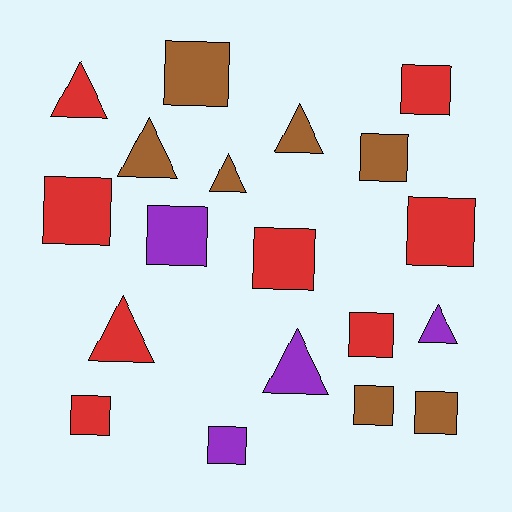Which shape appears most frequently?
Square, with 12 objects.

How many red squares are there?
There are 6 red squares.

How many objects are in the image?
There are 19 objects.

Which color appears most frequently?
Red, with 8 objects.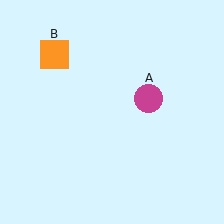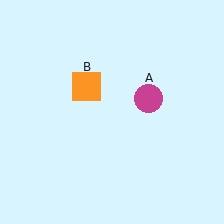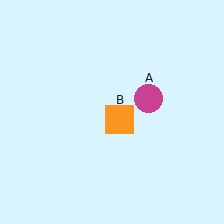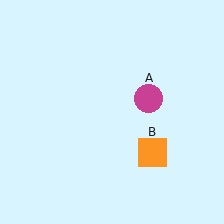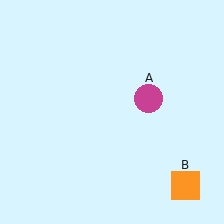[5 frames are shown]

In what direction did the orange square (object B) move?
The orange square (object B) moved down and to the right.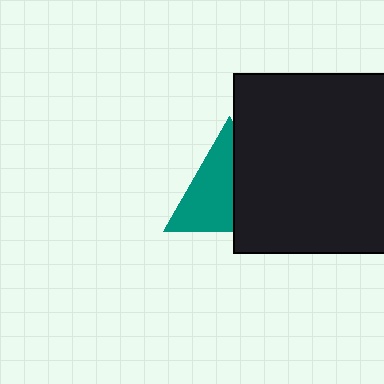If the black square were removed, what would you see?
You would see the complete teal triangle.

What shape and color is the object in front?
The object in front is a black square.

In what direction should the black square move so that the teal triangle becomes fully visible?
The black square should move right. That is the shortest direction to clear the overlap and leave the teal triangle fully visible.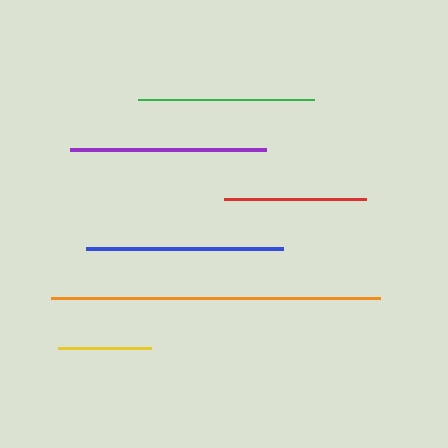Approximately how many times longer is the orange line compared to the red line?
The orange line is approximately 2.3 times the length of the red line.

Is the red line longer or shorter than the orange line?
The orange line is longer than the red line.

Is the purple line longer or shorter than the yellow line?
The purple line is longer than the yellow line.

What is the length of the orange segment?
The orange segment is approximately 329 pixels long.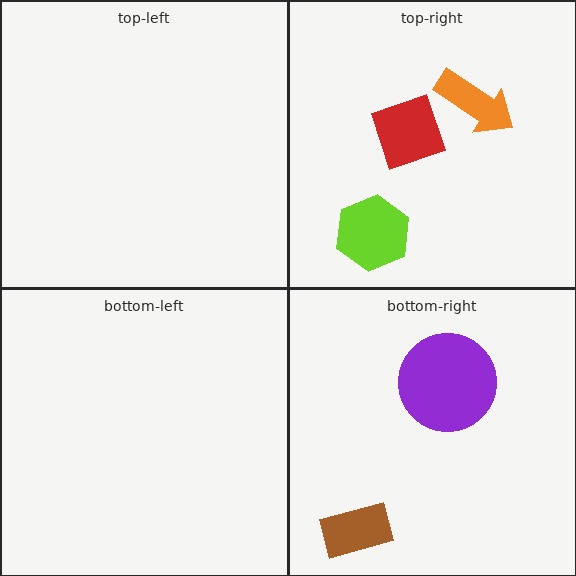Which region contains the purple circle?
The bottom-right region.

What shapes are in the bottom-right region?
The brown rectangle, the purple circle.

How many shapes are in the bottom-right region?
2.